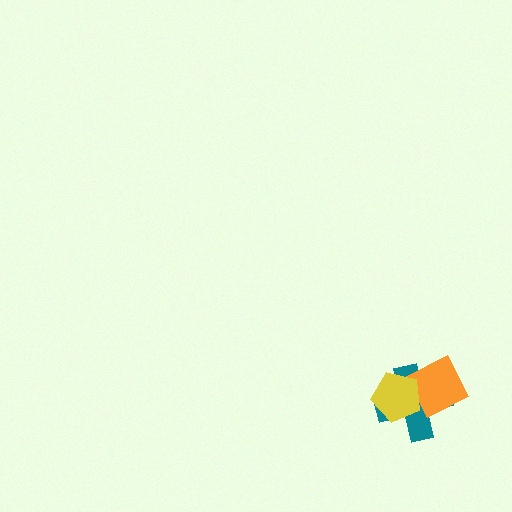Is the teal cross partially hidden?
Yes, it is partially covered by another shape.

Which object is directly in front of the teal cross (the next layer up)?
The orange diamond is directly in front of the teal cross.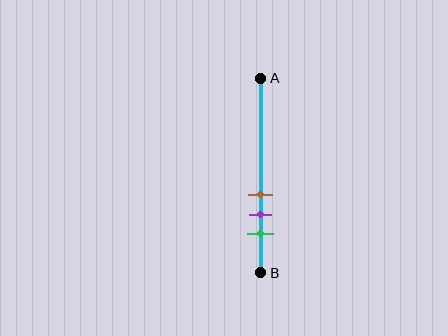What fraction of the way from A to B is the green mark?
The green mark is approximately 80% (0.8) of the way from A to B.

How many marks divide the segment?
There are 3 marks dividing the segment.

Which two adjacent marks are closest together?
The brown and purple marks are the closest adjacent pair.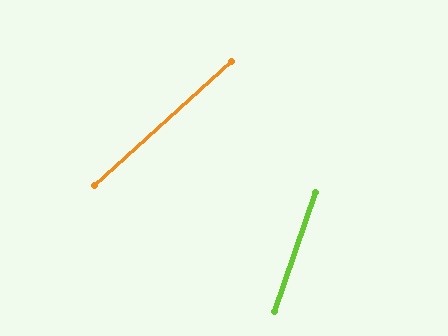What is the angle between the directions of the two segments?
Approximately 29 degrees.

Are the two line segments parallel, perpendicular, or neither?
Neither parallel nor perpendicular — they differ by about 29°.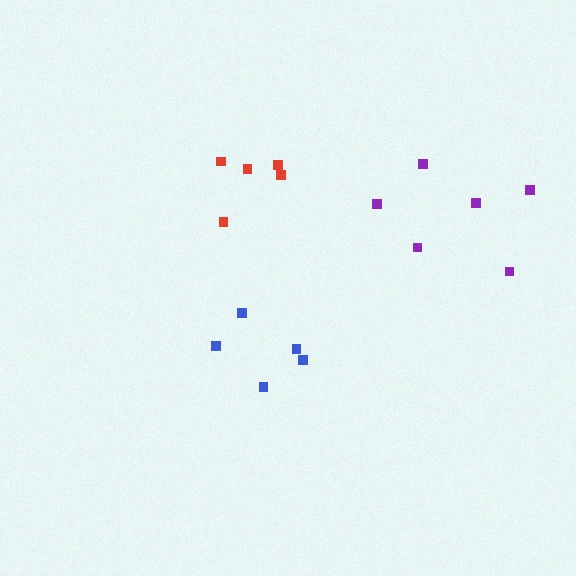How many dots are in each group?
Group 1: 5 dots, Group 2: 5 dots, Group 3: 6 dots (16 total).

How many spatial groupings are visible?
There are 3 spatial groupings.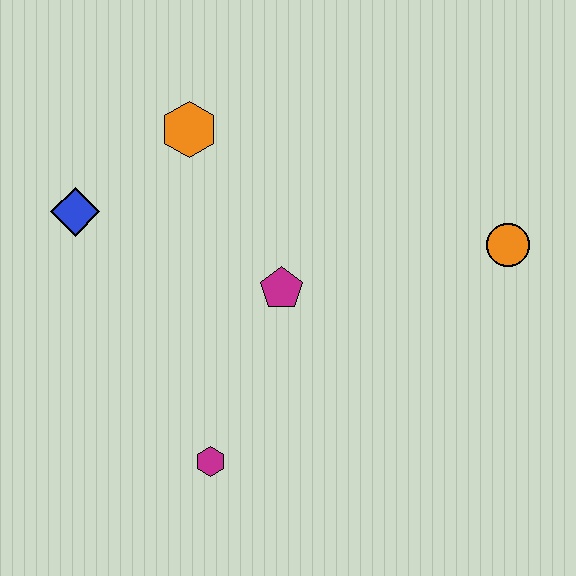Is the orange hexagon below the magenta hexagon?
No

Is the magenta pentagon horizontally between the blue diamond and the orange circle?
Yes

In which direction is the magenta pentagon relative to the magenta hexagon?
The magenta pentagon is above the magenta hexagon.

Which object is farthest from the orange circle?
The blue diamond is farthest from the orange circle.